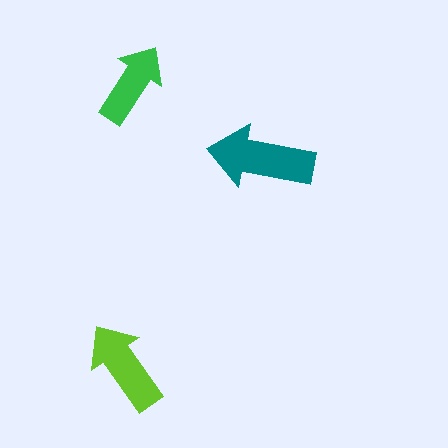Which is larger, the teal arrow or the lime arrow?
The teal one.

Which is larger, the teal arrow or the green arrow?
The teal one.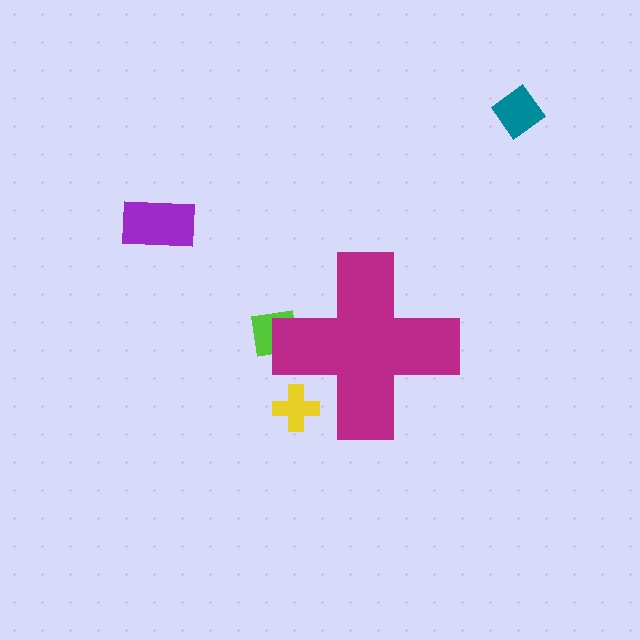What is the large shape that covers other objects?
A magenta cross.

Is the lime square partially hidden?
Yes, the lime square is partially hidden behind the magenta cross.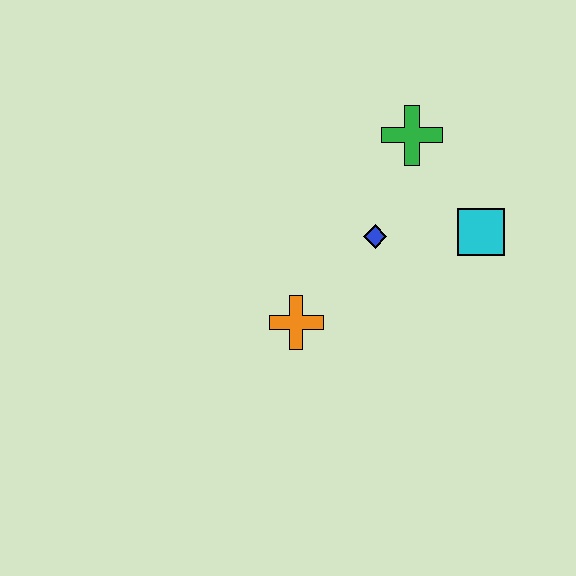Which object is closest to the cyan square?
The blue diamond is closest to the cyan square.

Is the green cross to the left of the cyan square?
Yes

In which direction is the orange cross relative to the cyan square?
The orange cross is to the left of the cyan square.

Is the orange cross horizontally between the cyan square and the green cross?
No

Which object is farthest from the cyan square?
The orange cross is farthest from the cyan square.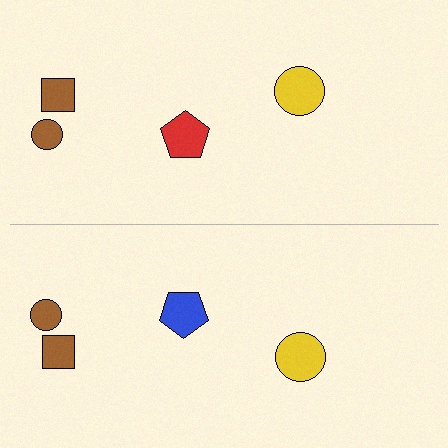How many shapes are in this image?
There are 8 shapes in this image.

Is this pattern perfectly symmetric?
No, the pattern is not perfectly symmetric. The blue pentagon on the bottom side breaks the symmetry — its mirror counterpart is red.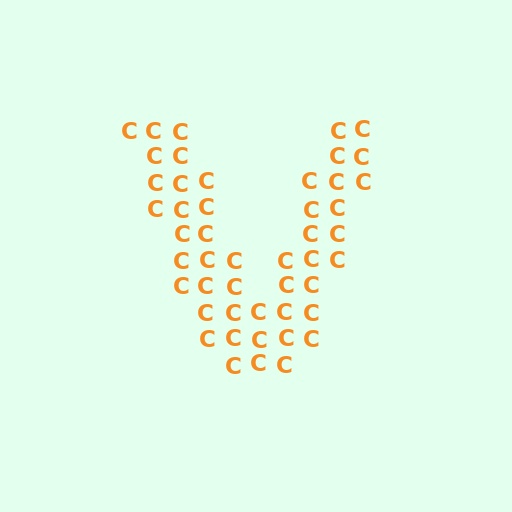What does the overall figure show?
The overall figure shows the letter V.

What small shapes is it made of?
It is made of small letter C's.